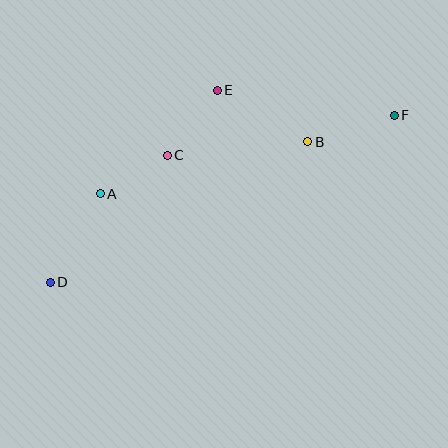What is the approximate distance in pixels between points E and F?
The distance between E and F is approximately 179 pixels.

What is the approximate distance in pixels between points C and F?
The distance between C and F is approximately 231 pixels.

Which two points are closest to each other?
Points A and C are closest to each other.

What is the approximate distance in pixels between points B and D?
The distance between B and D is approximately 294 pixels.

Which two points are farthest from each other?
Points D and F are farthest from each other.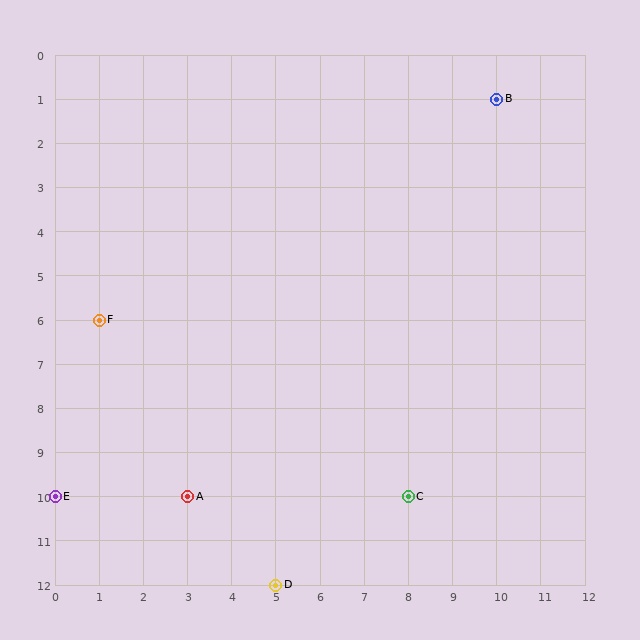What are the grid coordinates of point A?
Point A is at grid coordinates (3, 10).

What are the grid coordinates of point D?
Point D is at grid coordinates (5, 12).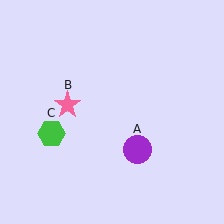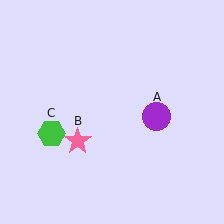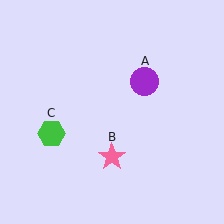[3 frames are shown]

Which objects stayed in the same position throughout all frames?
Green hexagon (object C) remained stationary.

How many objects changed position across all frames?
2 objects changed position: purple circle (object A), pink star (object B).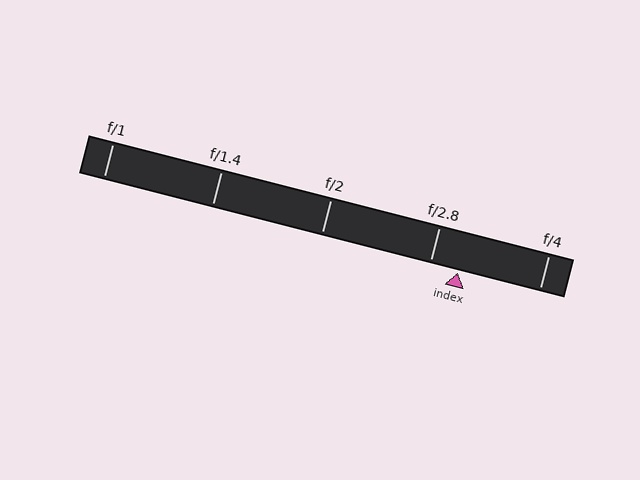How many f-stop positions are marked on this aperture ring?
There are 5 f-stop positions marked.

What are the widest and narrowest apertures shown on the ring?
The widest aperture shown is f/1 and the narrowest is f/4.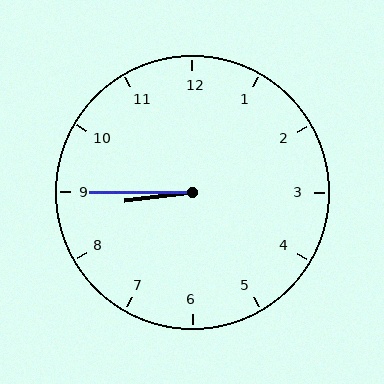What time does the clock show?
8:45.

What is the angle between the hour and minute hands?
Approximately 8 degrees.